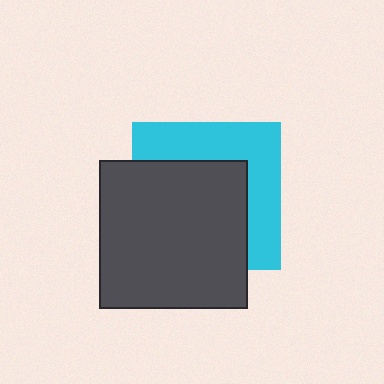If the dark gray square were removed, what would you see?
You would see the complete cyan square.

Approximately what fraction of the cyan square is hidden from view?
Roughly 57% of the cyan square is hidden behind the dark gray square.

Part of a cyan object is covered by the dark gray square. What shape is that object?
It is a square.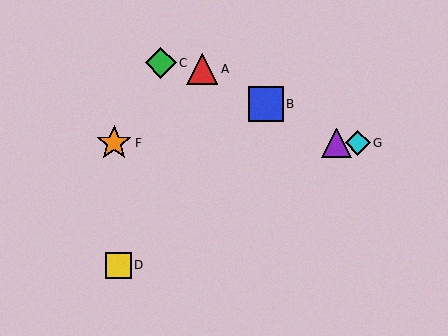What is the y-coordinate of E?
Object E is at y≈143.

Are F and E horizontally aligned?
Yes, both are at y≈143.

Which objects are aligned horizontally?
Objects E, F, G are aligned horizontally.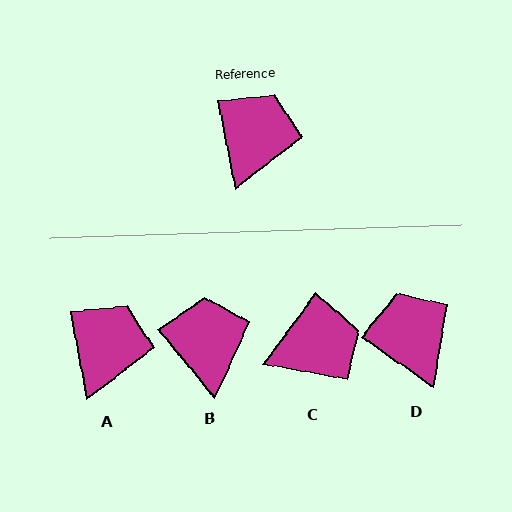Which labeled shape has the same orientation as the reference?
A.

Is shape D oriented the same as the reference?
No, it is off by about 44 degrees.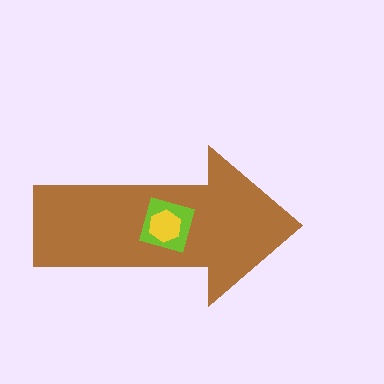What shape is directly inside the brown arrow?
The lime diamond.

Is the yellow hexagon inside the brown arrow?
Yes.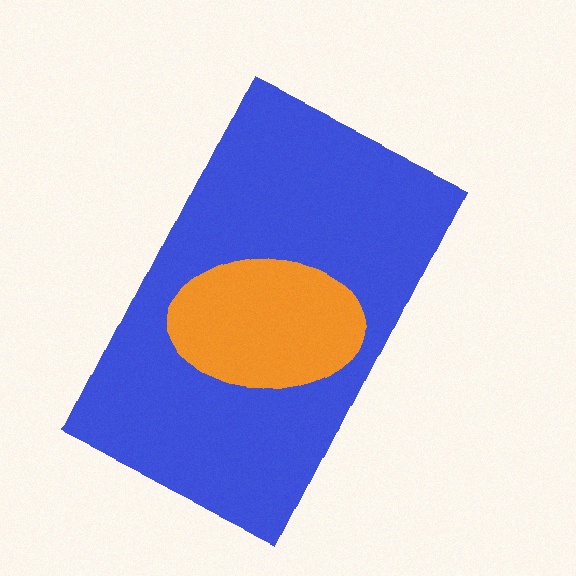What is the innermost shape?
The orange ellipse.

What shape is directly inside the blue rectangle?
The orange ellipse.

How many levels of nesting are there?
2.